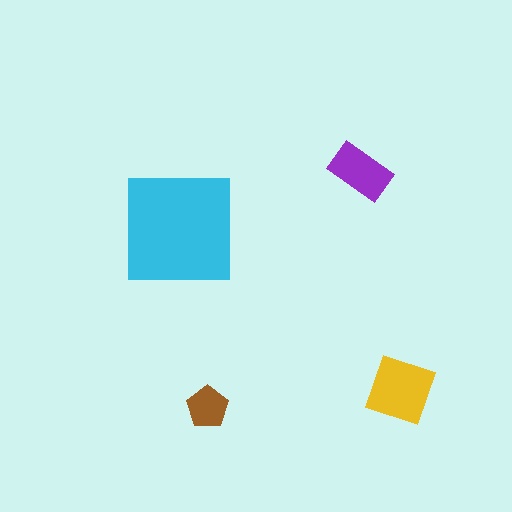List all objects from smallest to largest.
The brown pentagon, the purple rectangle, the yellow diamond, the cyan square.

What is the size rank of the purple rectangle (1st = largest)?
3rd.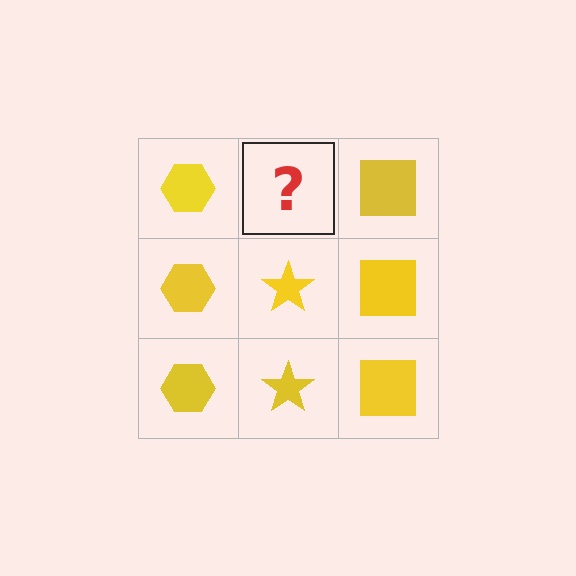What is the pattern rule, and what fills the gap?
The rule is that each column has a consistent shape. The gap should be filled with a yellow star.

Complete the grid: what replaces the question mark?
The question mark should be replaced with a yellow star.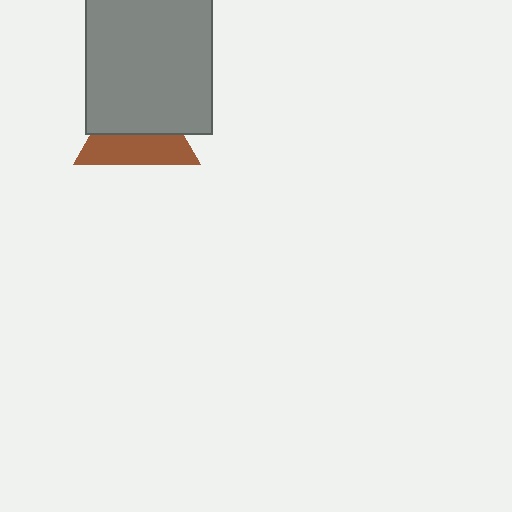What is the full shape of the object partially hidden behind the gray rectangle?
The partially hidden object is a brown triangle.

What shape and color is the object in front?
The object in front is a gray rectangle.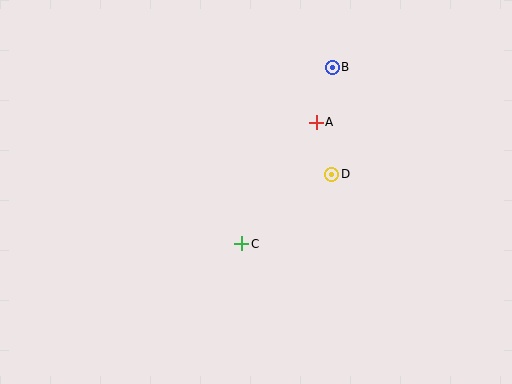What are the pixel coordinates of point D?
Point D is at (332, 174).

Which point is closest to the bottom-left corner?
Point C is closest to the bottom-left corner.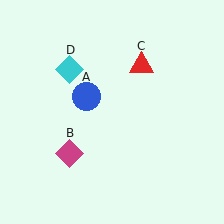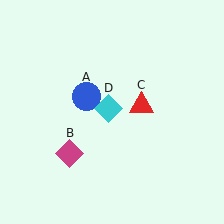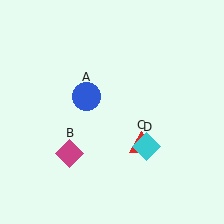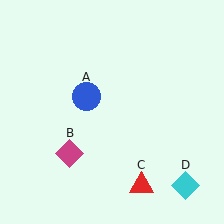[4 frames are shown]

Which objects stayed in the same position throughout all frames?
Blue circle (object A) and magenta diamond (object B) remained stationary.